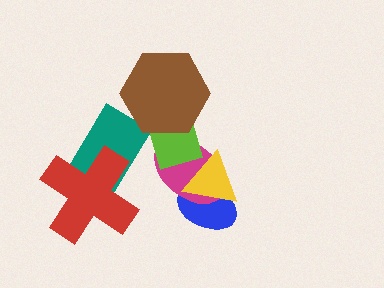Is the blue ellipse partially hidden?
Yes, it is partially covered by another shape.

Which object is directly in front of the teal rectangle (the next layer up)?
The lime rectangle is directly in front of the teal rectangle.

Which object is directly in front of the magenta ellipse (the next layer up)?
The yellow triangle is directly in front of the magenta ellipse.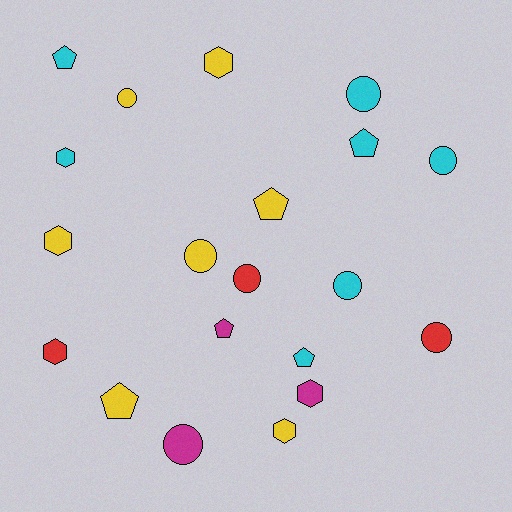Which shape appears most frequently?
Circle, with 8 objects.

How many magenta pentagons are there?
There is 1 magenta pentagon.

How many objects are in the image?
There are 20 objects.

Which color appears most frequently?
Cyan, with 7 objects.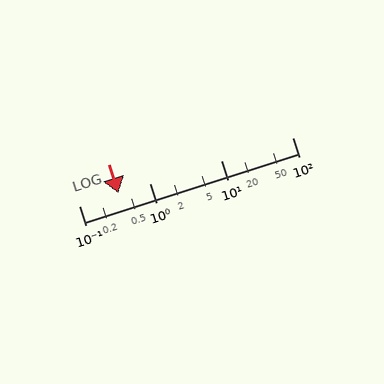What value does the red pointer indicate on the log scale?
The pointer indicates approximately 0.36.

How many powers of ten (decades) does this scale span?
The scale spans 3 decades, from 0.1 to 100.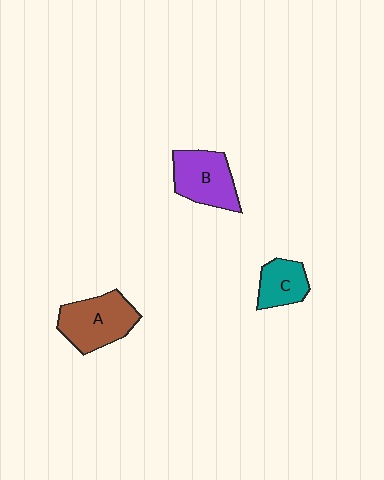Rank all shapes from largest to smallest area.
From largest to smallest: A (brown), B (purple), C (teal).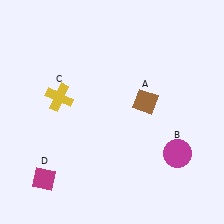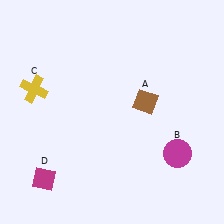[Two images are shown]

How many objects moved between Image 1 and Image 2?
1 object moved between the two images.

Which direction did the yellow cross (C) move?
The yellow cross (C) moved left.